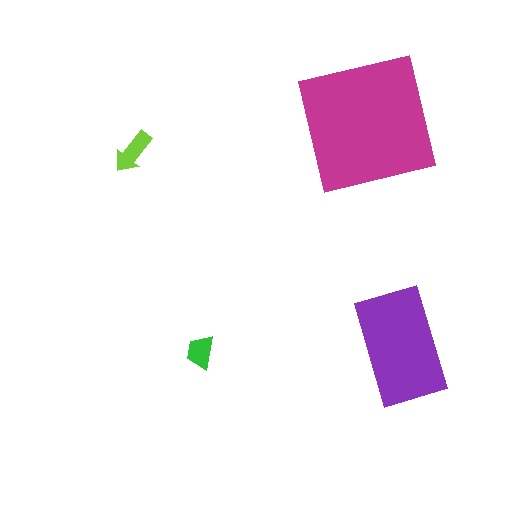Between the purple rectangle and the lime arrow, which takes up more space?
The purple rectangle.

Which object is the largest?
The magenta square.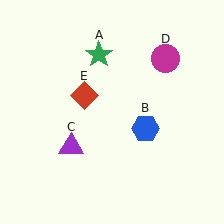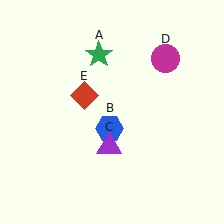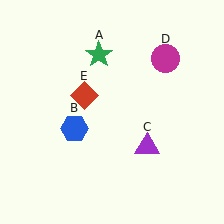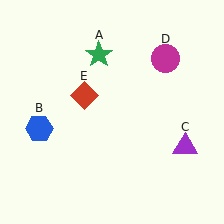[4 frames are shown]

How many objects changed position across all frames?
2 objects changed position: blue hexagon (object B), purple triangle (object C).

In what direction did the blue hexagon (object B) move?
The blue hexagon (object B) moved left.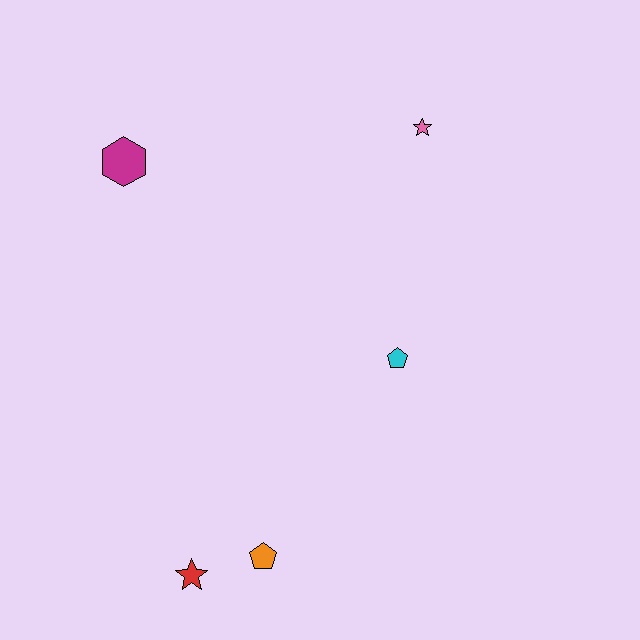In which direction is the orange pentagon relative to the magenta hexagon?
The orange pentagon is below the magenta hexagon.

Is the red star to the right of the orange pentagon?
No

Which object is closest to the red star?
The orange pentagon is closest to the red star.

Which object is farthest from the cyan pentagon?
The magenta hexagon is farthest from the cyan pentagon.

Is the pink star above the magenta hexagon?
Yes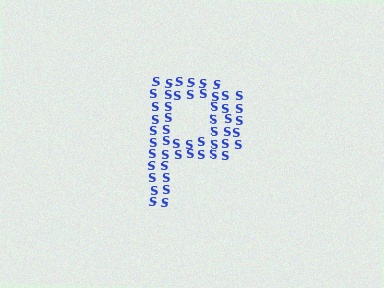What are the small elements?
The small elements are letter S's.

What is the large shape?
The large shape is the letter P.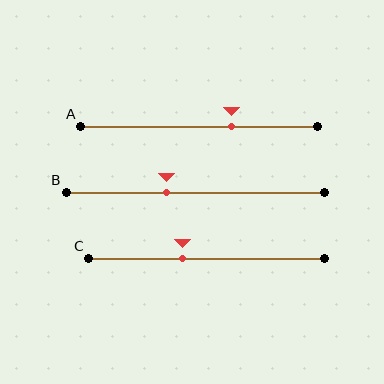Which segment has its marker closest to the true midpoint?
Segment C has its marker closest to the true midpoint.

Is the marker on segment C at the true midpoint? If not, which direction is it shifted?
No, the marker on segment C is shifted to the left by about 10% of the segment length.